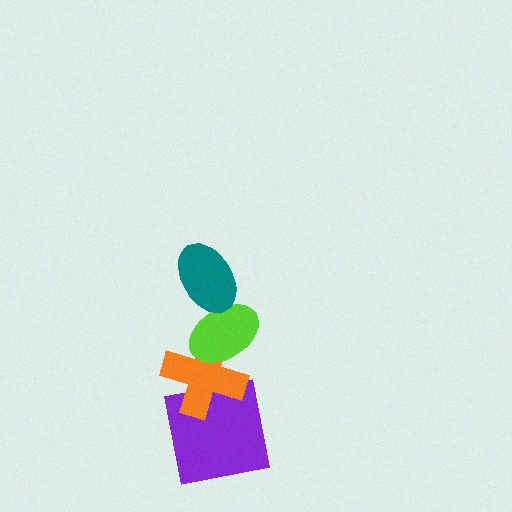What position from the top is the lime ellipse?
The lime ellipse is 2nd from the top.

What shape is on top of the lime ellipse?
The teal ellipse is on top of the lime ellipse.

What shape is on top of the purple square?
The orange cross is on top of the purple square.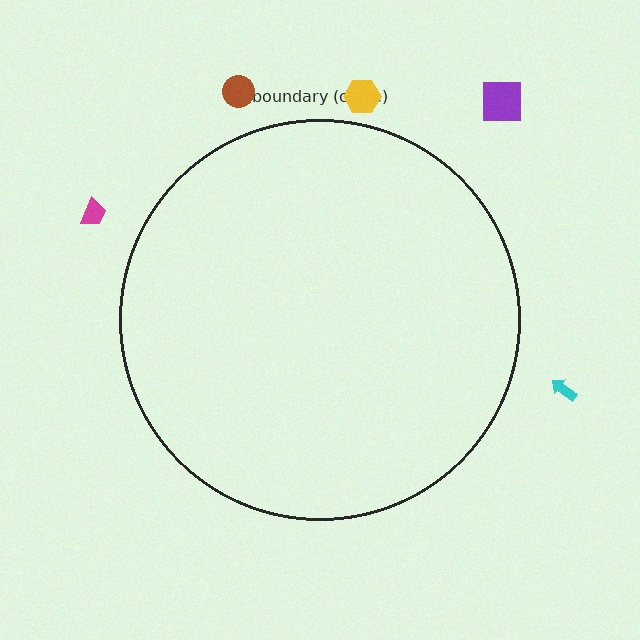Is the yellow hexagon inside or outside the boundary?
Outside.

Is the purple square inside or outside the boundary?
Outside.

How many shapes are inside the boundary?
0 inside, 5 outside.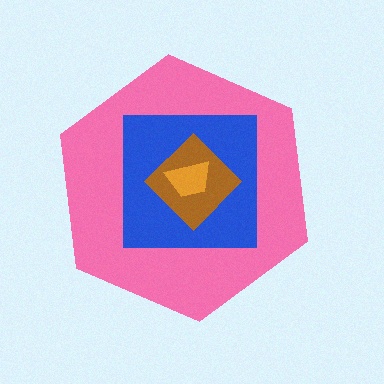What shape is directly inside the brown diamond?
The orange trapezoid.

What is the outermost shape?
The pink hexagon.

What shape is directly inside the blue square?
The brown diamond.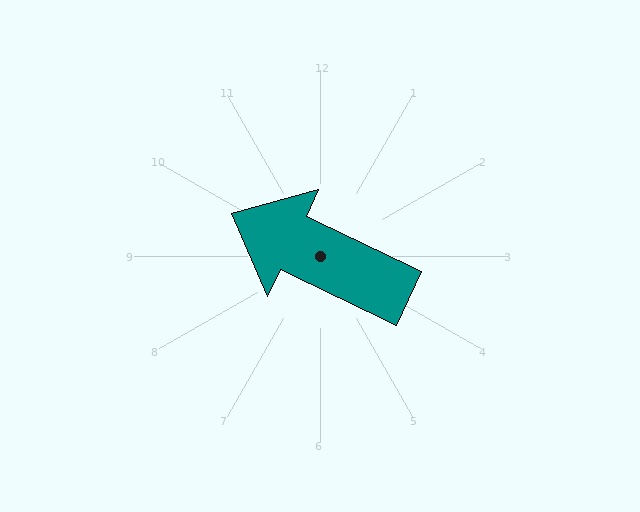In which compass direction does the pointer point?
Northwest.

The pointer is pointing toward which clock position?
Roughly 10 o'clock.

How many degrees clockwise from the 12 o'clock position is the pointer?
Approximately 295 degrees.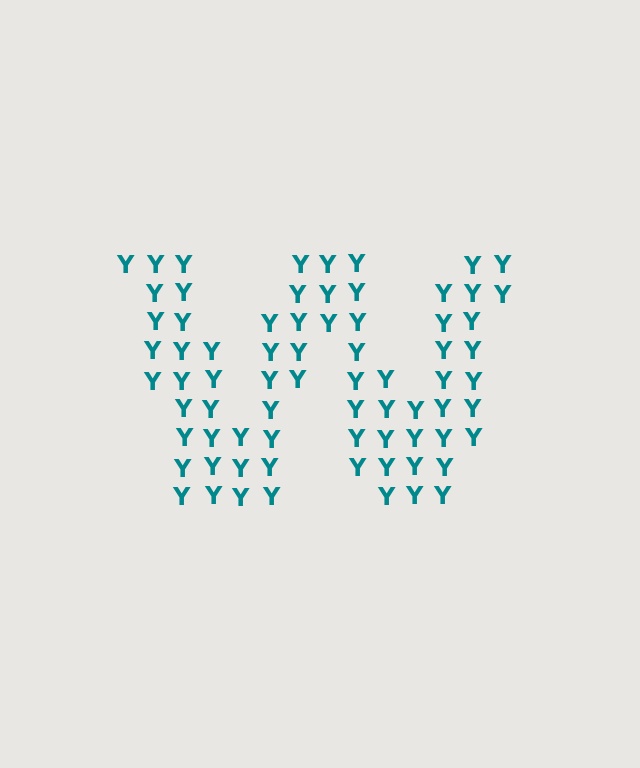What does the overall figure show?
The overall figure shows the letter W.